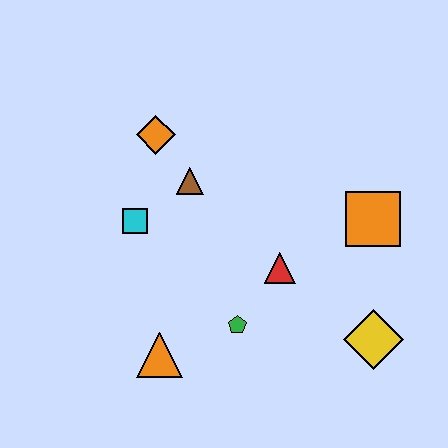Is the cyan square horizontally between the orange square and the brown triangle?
No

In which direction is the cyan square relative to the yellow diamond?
The cyan square is to the left of the yellow diamond.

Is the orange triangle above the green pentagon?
No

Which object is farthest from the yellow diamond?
The orange diamond is farthest from the yellow diamond.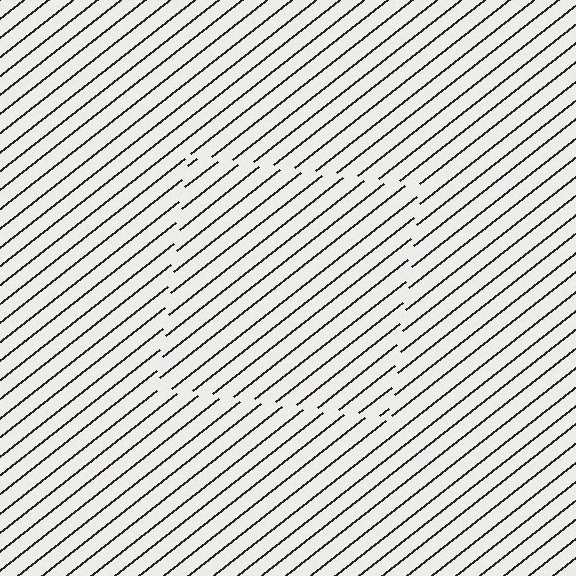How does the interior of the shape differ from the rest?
The interior of the shape contains the same grating, shifted by half a period — the contour is defined by the phase discontinuity where line-ends from the inner and outer gratings abut.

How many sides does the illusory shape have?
4 sides — the line-ends trace a square.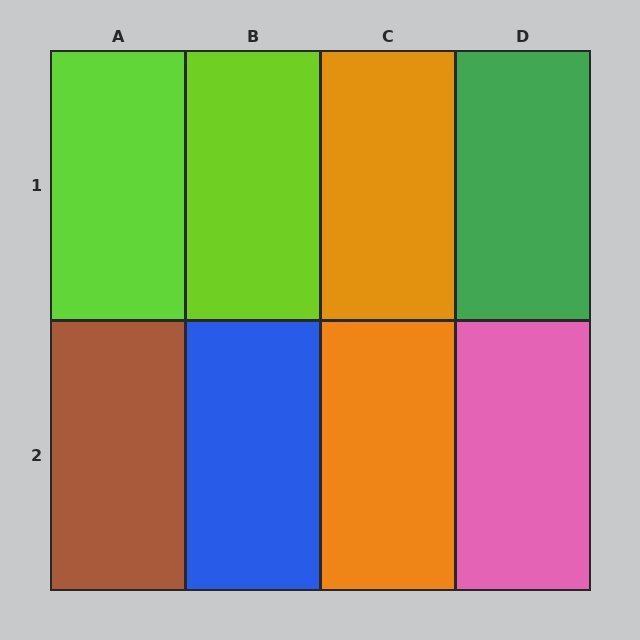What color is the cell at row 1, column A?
Lime.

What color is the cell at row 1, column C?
Orange.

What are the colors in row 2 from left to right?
Brown, blue, orange, pink.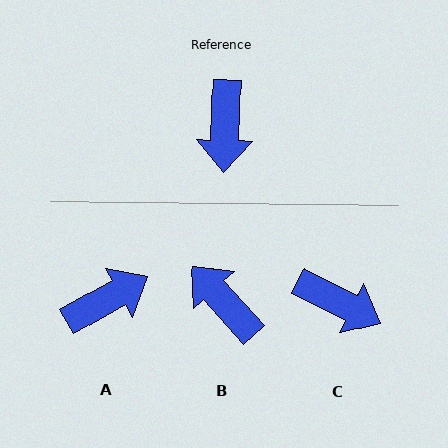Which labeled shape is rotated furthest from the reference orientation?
B, about 136 degrees away.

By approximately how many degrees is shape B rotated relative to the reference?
Approximately 136 degrees clockwise.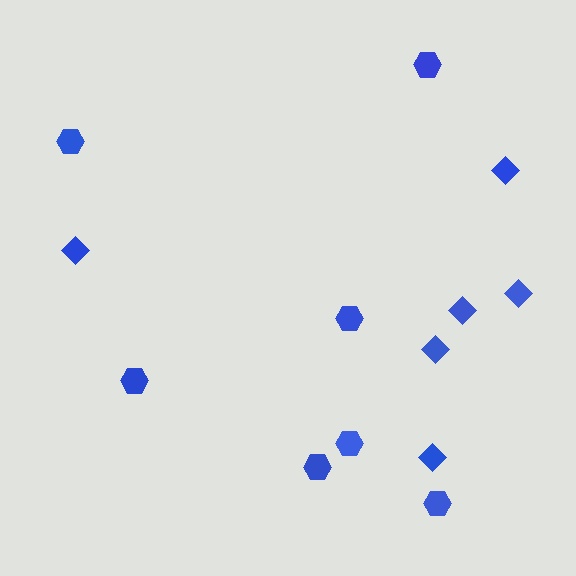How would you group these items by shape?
There are 2 groups: one group of hexagons (7) and one group of diamonds (6).